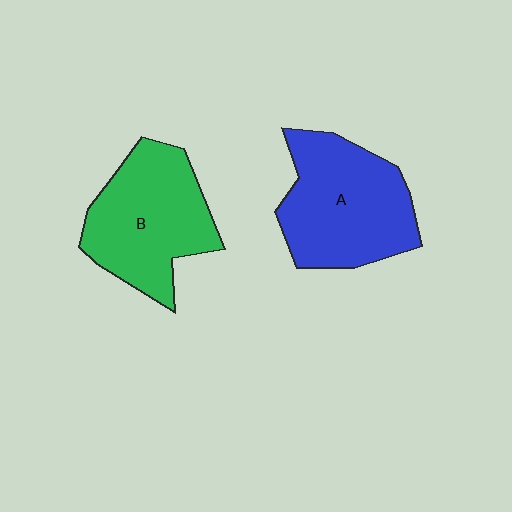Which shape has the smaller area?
Shape B (green).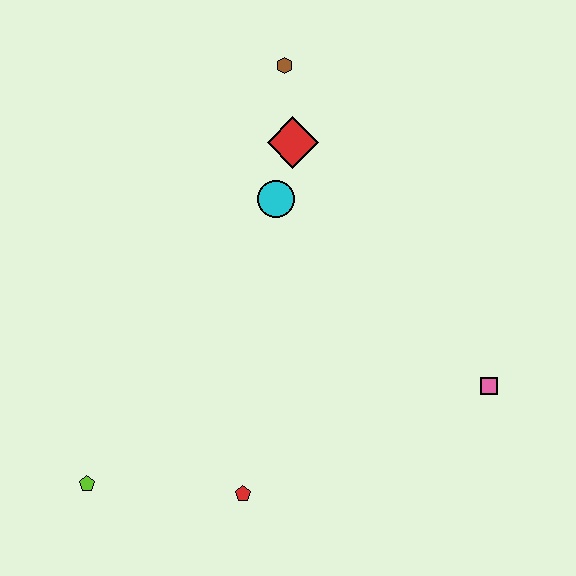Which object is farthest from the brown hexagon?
The lime pentagon is farthest from the brown hexagon.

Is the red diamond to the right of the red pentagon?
Yes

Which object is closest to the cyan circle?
The red diamond is closest to the cyan circle.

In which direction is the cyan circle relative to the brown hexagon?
The cyan circle is below the brown hexagon.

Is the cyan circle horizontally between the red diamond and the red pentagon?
Yes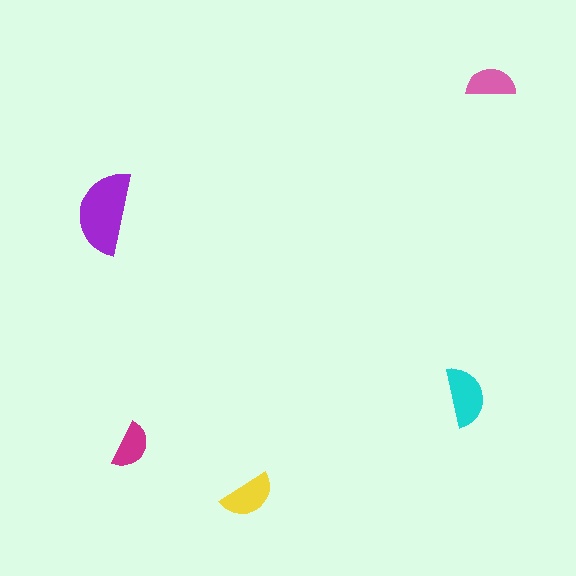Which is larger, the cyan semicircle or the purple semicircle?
The purple one.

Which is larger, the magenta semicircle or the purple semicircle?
The purple one.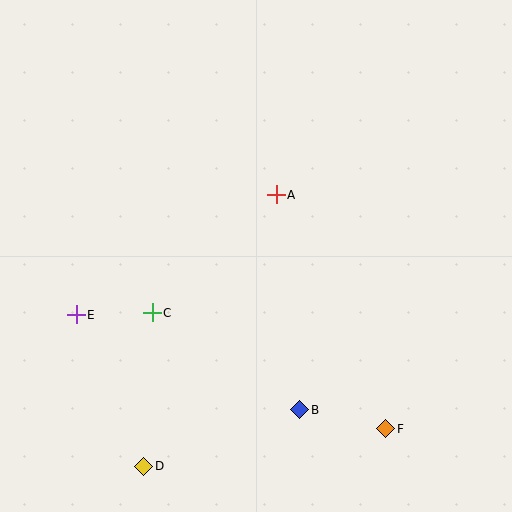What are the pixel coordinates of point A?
Point A is at (276, 195).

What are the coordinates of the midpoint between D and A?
The midpoint between D and A is at (210, 331).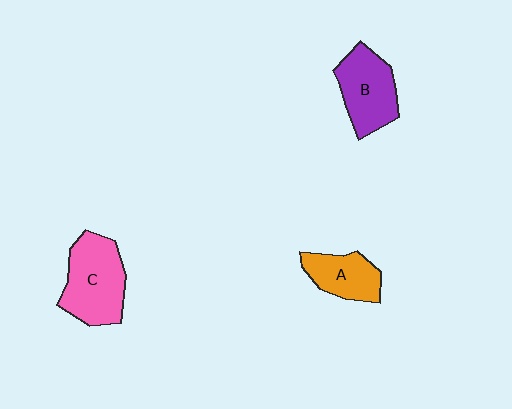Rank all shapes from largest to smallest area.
From largest to smallest: C (pink), B (purple), A (orange).